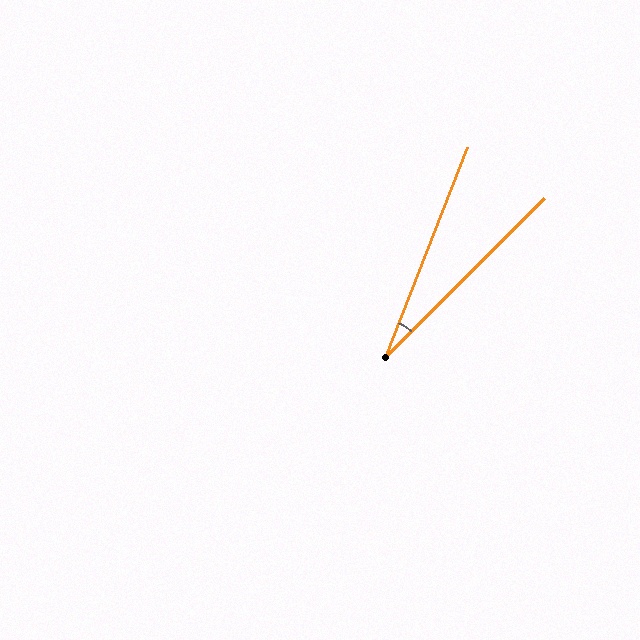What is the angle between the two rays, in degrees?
Approximately 24 degrees.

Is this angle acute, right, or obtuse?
It is acute.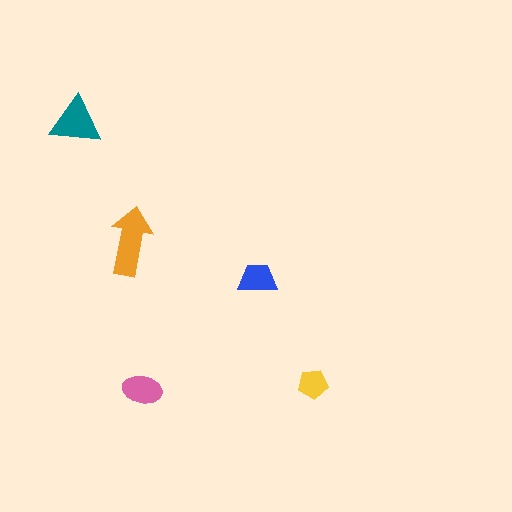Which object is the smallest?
The yellow pentagon.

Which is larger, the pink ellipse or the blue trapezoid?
The pink ellipse.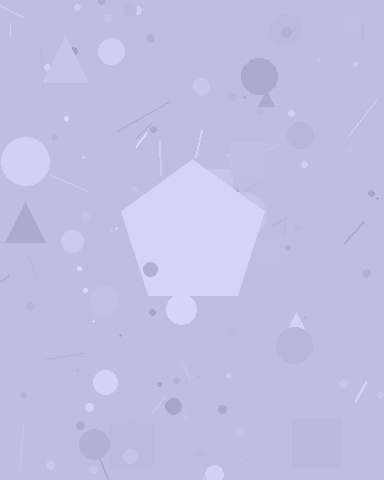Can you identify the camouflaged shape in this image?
The camouflaged shape is a pentagon.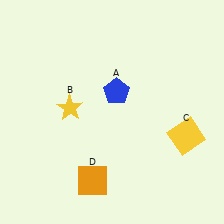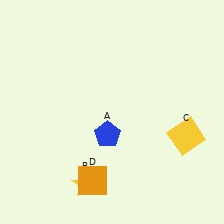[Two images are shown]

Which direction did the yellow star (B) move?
The yellow star (B) moved down.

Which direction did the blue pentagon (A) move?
The blue pentagon (A) moved down.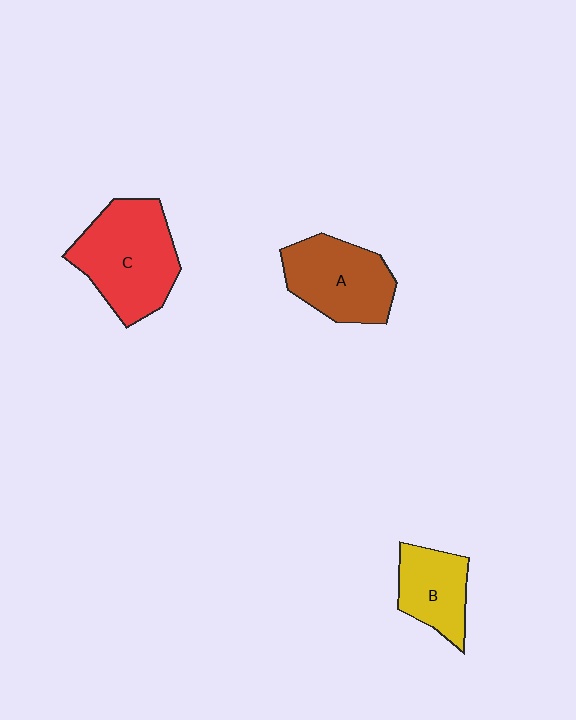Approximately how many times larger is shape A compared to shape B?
Approximately 1.4 times.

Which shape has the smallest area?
Shape B (yellow).